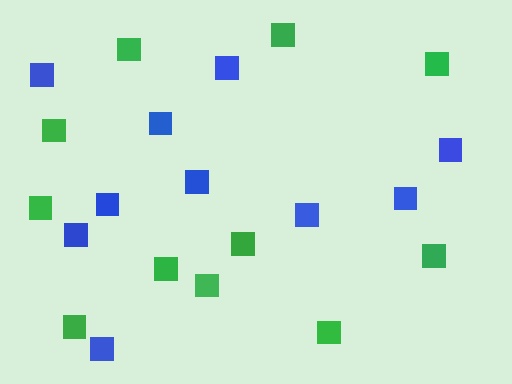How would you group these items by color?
There are 2 groups: one group of blue squares (10) and one group of green squares (11).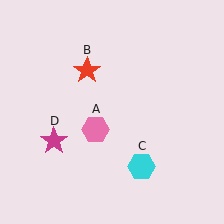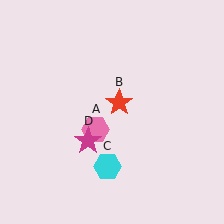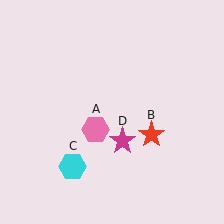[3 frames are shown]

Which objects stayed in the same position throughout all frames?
Pink hexagon (object A) remained stationary.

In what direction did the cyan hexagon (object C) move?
The cyan hexagon (object C) moved left.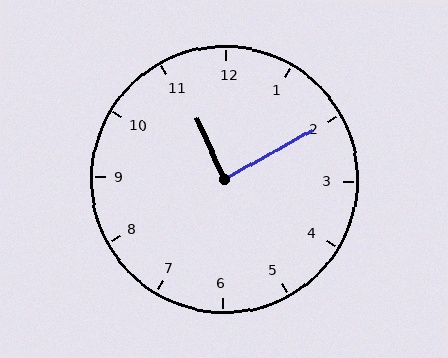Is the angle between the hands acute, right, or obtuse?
It is right.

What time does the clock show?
11:10.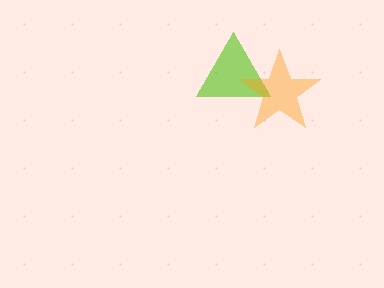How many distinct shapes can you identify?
There are 2 distinct shapes: a lime triangle, an orange star.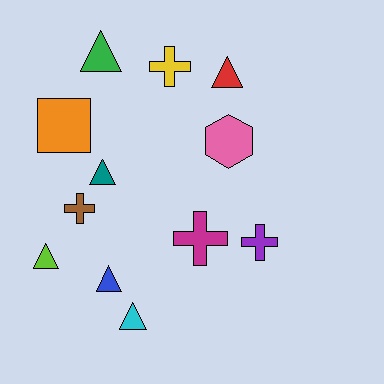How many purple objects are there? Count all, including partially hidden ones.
There is 1 purple object.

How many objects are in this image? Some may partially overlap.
There are 12 objects.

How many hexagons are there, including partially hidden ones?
There is 1 hexagon.